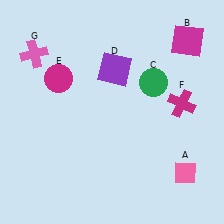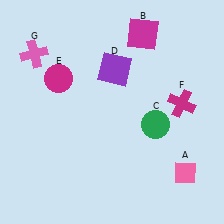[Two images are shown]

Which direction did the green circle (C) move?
The green circle (C) moved down.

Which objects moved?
The objects that moved are: the magenta square (B), the green circle (C).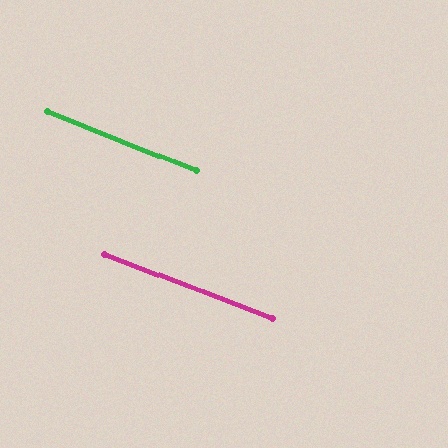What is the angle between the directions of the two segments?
Approximately 1 degree.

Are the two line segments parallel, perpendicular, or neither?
Parallel — their directions differ by only 0.9°.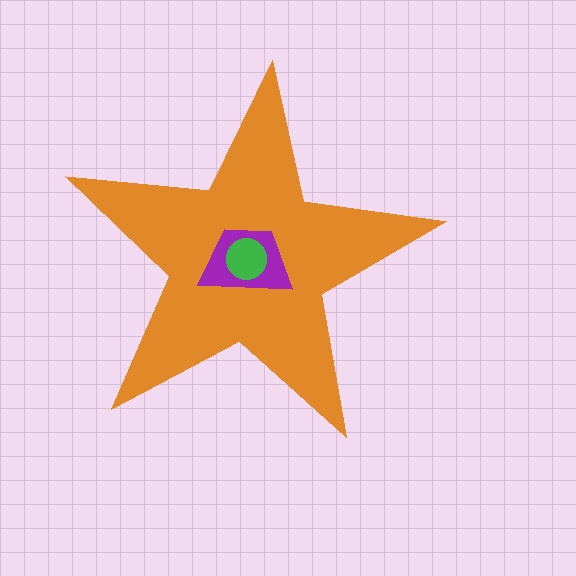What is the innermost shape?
The green circle.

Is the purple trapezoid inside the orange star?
Yes.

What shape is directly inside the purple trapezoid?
The green circle.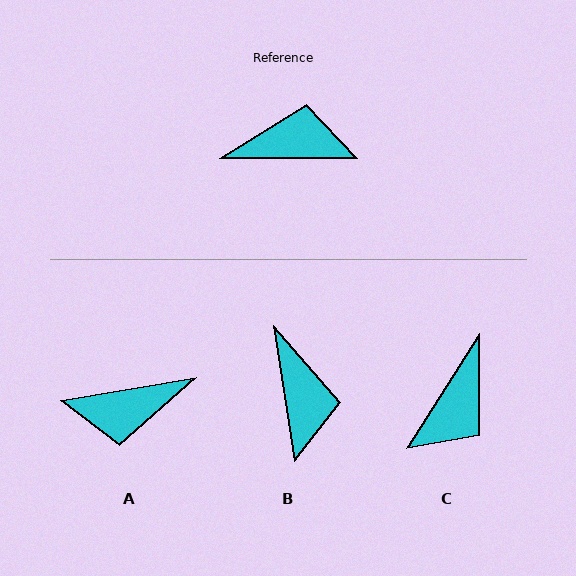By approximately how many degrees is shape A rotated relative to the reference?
Approximately 171 degrees clockwise.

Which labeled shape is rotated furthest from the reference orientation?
A, about 171 degrees away.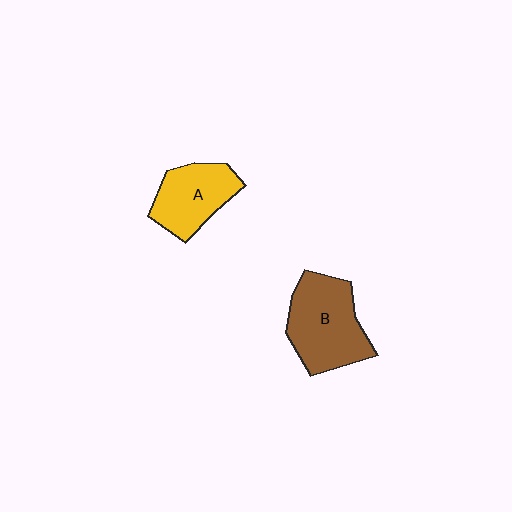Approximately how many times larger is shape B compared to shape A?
Approximately 1.3 times.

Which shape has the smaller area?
Shape A (yellow).